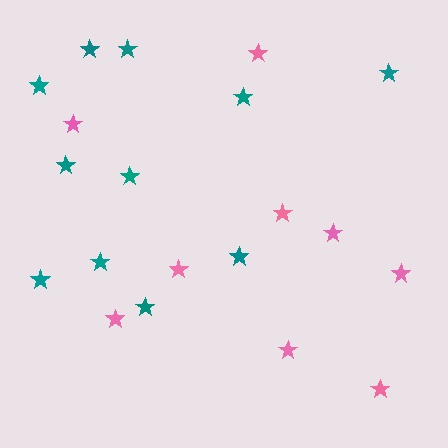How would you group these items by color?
There are 2 groups: one group of pink stars (9) and one group of teal stars (11).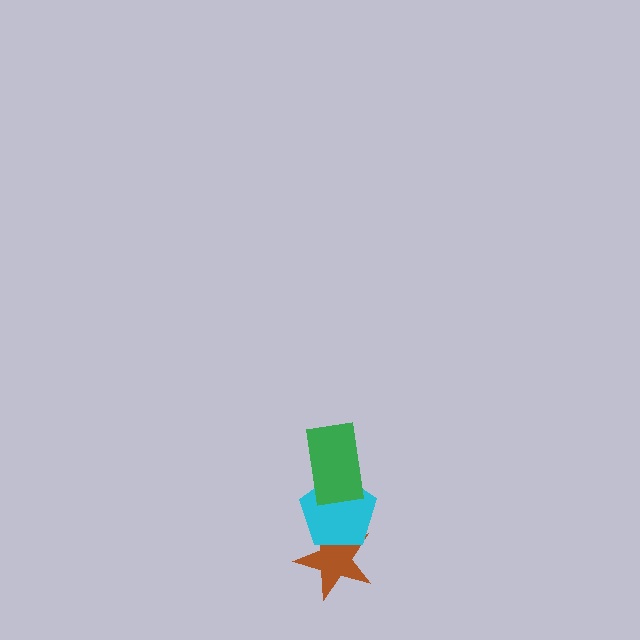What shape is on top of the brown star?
The cyan pentagon is on top of the brown star.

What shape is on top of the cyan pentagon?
The green rectangle is on top of the cyan pentagon.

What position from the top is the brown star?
The brown star is 3rd from the top.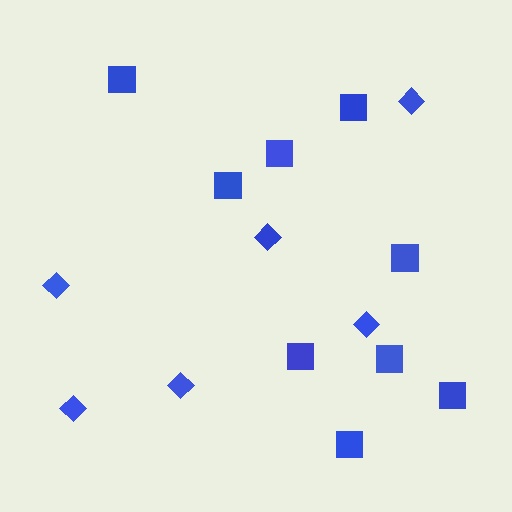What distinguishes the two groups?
There are 2 groups: one group of squares (9) and one group of diamonds (6).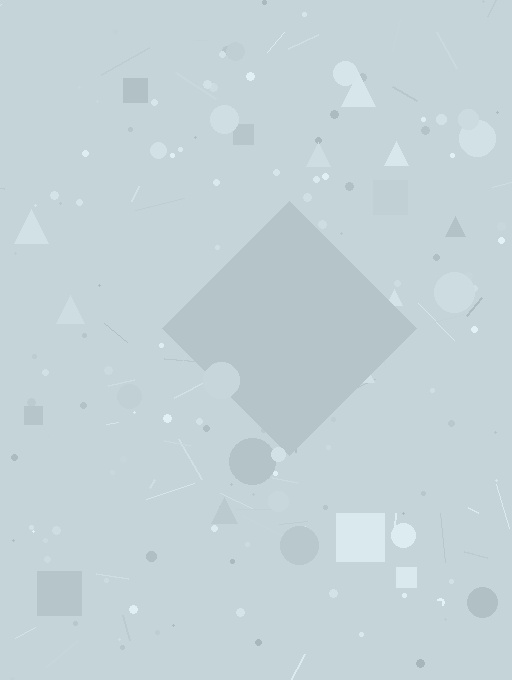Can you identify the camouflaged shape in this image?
The camouflaged shape is a diamond.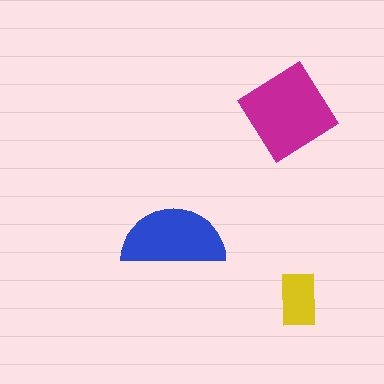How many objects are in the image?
There are 3 objects in the image.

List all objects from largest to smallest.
The magenta diamond, the blue semicircle, the yellow rectangle.